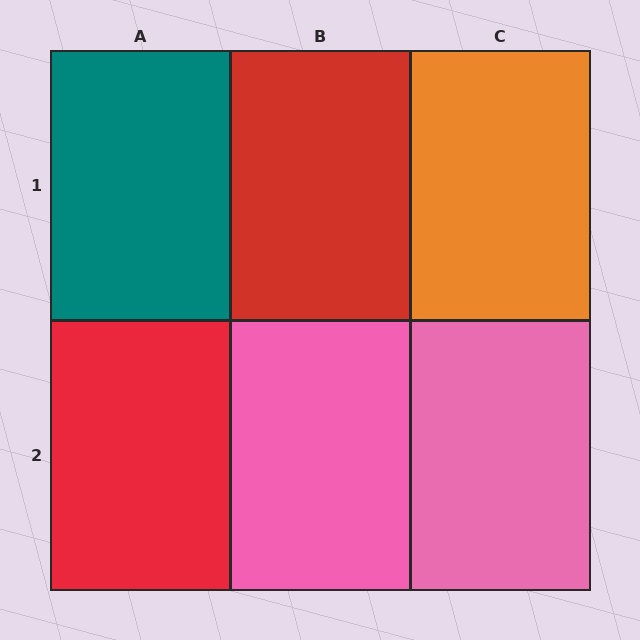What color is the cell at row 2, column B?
Pink.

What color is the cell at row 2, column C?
Pink.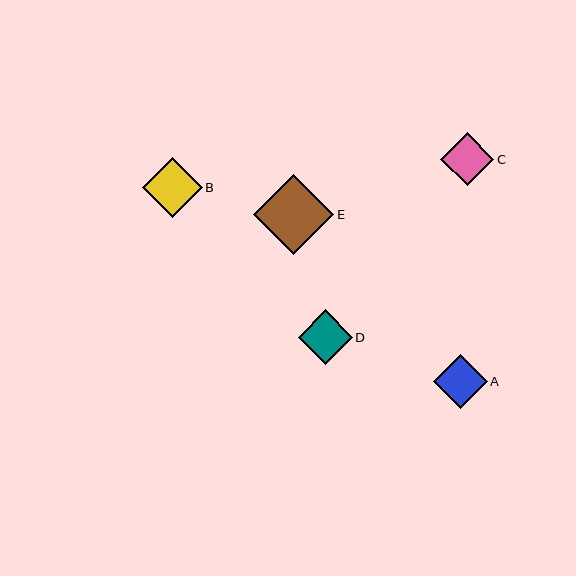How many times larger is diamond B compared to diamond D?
Diamond B is approximately 1.1 times the size of diamond D.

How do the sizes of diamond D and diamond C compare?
Diamond D and diamond C are approximately the same size.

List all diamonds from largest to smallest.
From largest to smallest: E, B, D, A, C.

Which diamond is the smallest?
Diamond C is the smallest with a size of approximately 53 pixels.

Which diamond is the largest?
Diamond E is the largest with a size of approximately 80 pixels.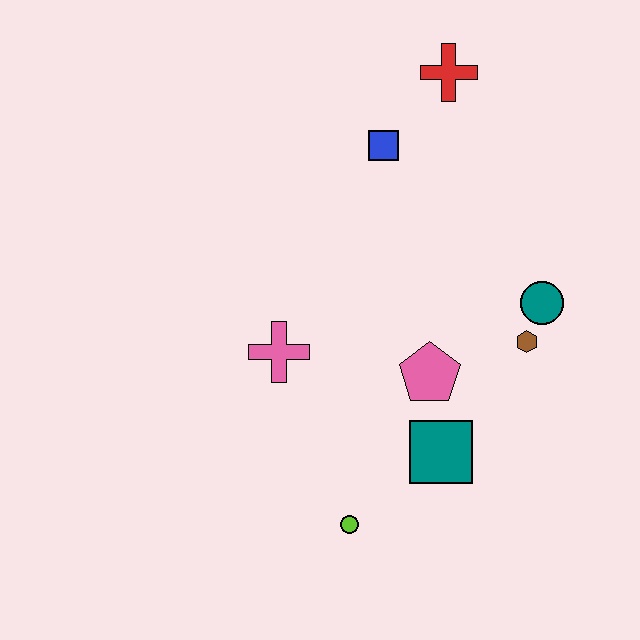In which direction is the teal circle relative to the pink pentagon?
The teal circle is to the right of the pink pentagon.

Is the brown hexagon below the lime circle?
No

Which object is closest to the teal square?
The pink pentagon is closest to the teal square.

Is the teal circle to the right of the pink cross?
Yes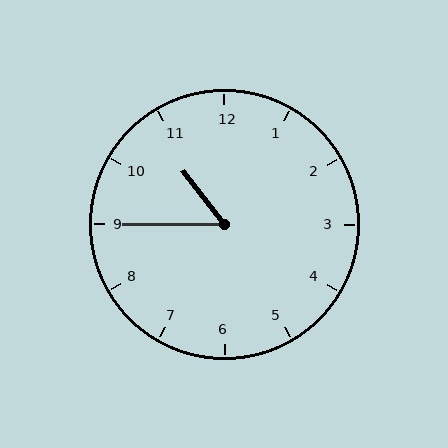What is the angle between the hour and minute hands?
Approximately 52 degrees.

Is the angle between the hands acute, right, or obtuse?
It is acute.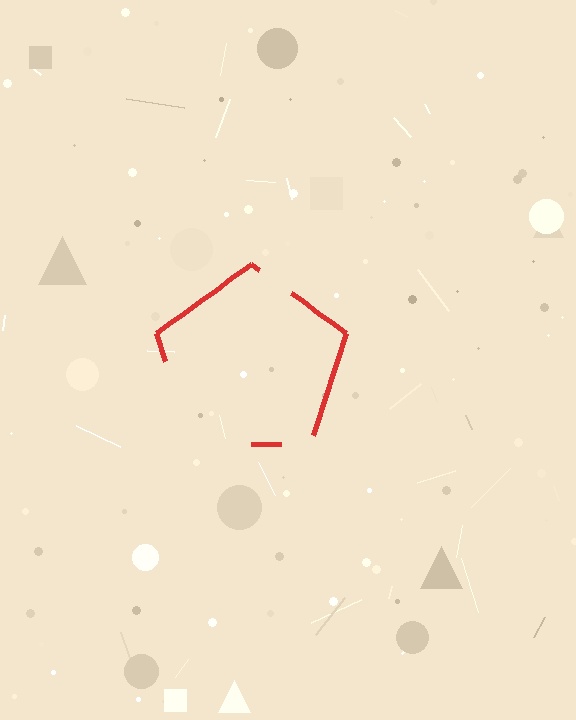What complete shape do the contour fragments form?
The contour fragments form a pentagon.